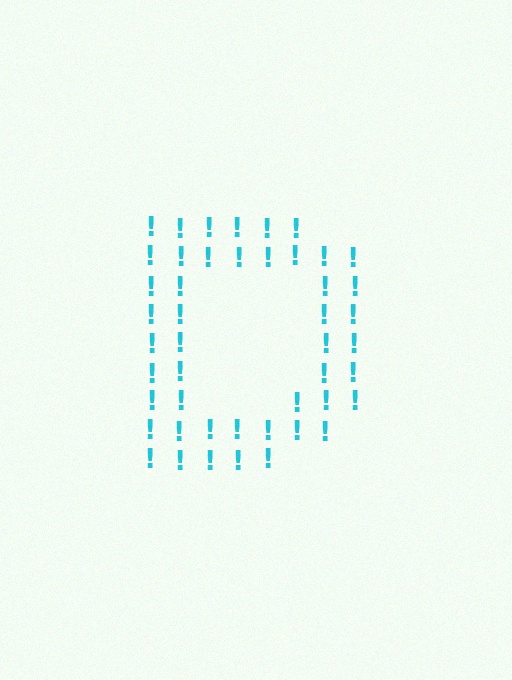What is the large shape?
The large shape is the letter D.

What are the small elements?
The small elements are exclamation marks.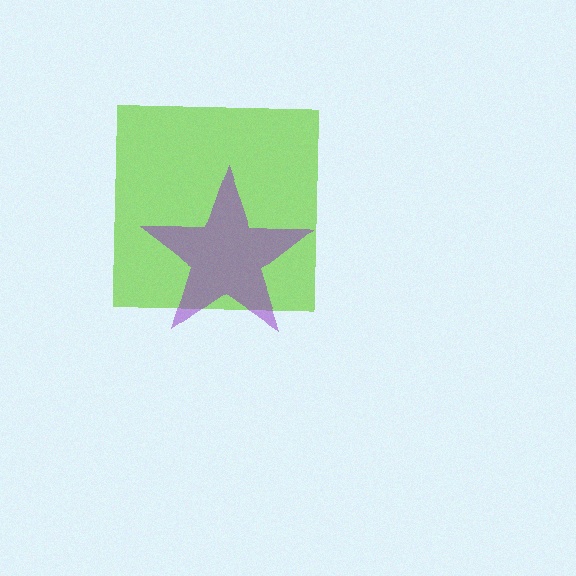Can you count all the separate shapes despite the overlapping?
Yes, there are 2 separate shapes.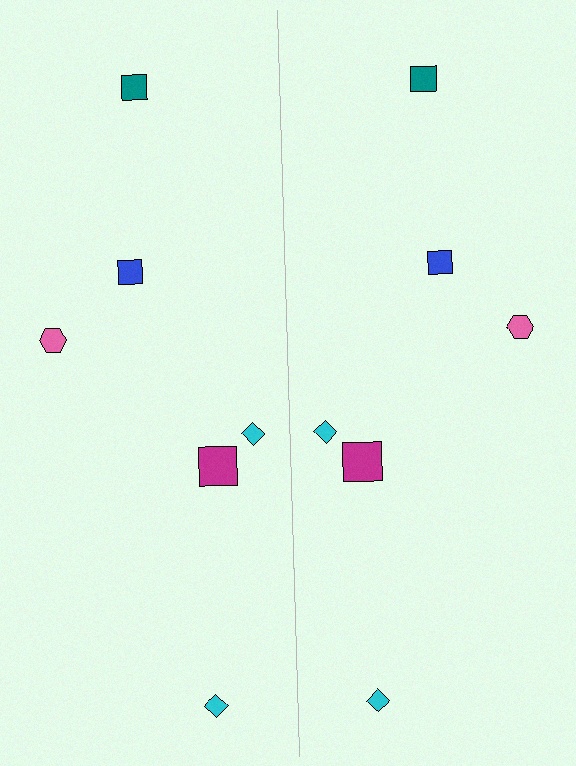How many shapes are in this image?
There are 12 shapes in this image.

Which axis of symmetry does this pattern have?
The pattern has a vertical axis of symmetry running through the center of the image.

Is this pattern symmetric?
Yes, this pattern has bilateral (reflection) symmetry.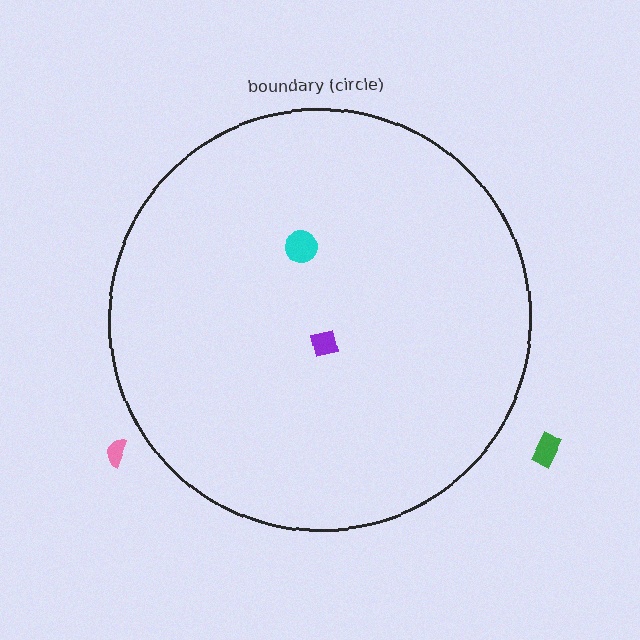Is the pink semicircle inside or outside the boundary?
Outside.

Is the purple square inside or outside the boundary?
Inside.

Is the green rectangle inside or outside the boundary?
Outside.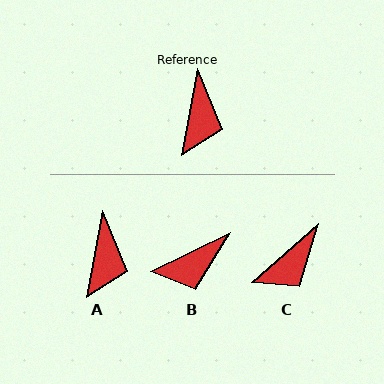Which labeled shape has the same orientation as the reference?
A.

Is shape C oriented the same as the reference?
No, it is off by about 38 degrees.